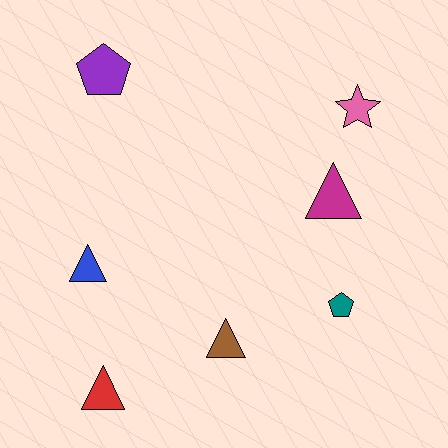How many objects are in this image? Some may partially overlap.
There are 7 objects.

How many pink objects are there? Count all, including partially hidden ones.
There is 1 pink object.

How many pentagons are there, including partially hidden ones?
There are 2 pentagons.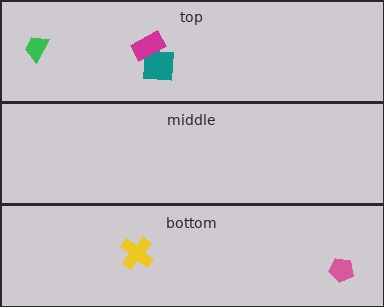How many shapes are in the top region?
3.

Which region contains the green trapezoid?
The top region.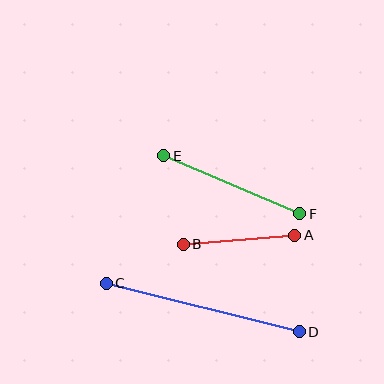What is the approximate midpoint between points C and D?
The midpoint is at approximately (203, 307) pixels.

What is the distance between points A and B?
The distance is approximately 112 pixels.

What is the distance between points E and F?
The distance is approximately 148 pixels.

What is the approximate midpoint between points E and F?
The midpoint is at approximately (232, 185) pixels.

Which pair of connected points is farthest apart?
Points C and D are farthest apart.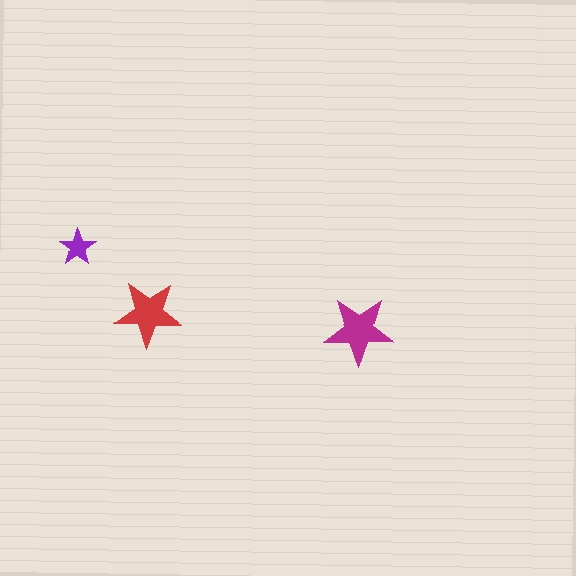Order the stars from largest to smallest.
the magenta one, the red one, the purple one.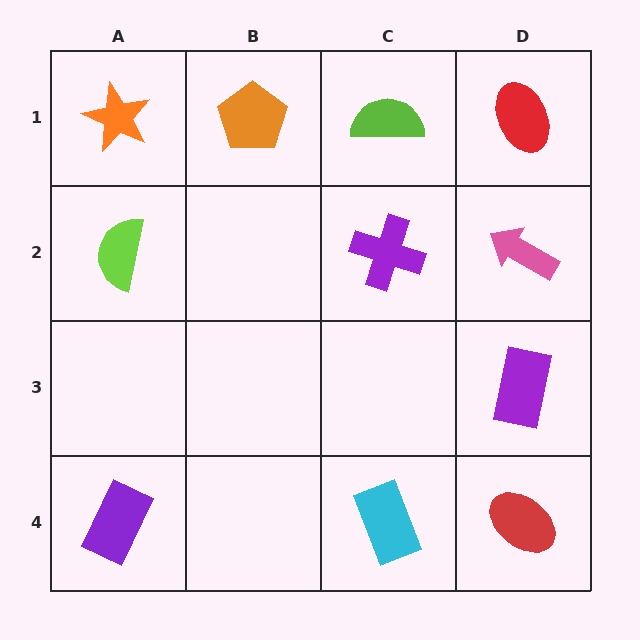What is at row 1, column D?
A red ellipse.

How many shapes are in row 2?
3 shapes.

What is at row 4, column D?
A red ellipse.